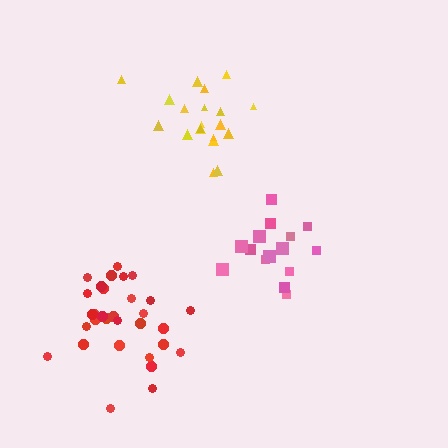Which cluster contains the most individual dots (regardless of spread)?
Red (31).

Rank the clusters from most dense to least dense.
red, yellow, pink.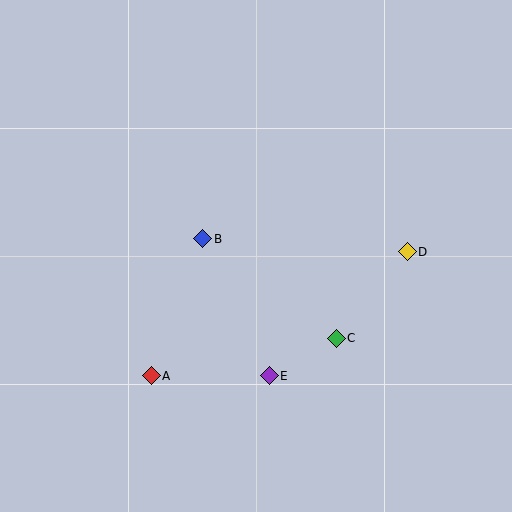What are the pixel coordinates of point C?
Point C is at (336, 338).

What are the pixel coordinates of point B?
Point B is at (203, 239).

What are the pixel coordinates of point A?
Point A is at (151, 376).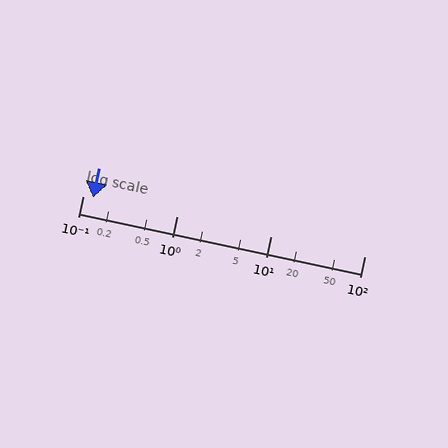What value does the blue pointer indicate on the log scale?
The pointer indicates approximately 0.13.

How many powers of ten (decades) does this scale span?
The scale spans 3 decades, from 0.1 to 100.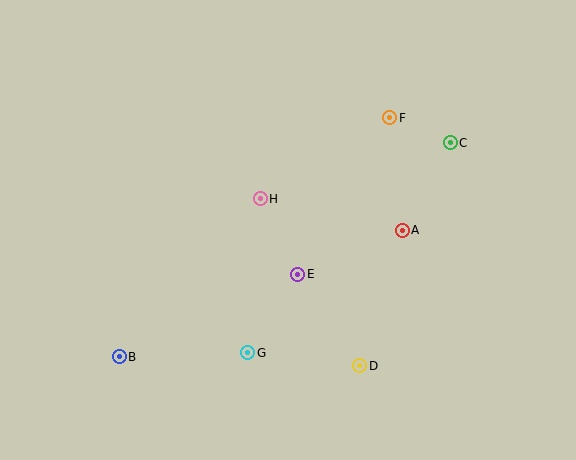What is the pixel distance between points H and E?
The distance between H and E is 85 pixels.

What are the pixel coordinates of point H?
Point H is at (260, 199).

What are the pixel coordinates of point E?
Point E is at (298, 274).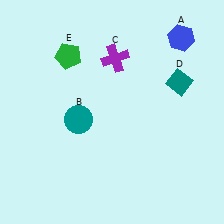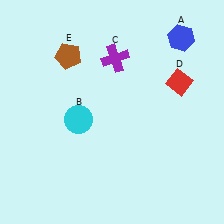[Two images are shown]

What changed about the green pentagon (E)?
In Image 1, E is green. In Image 2, it changed to brown.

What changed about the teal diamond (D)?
In Image 1, D is teal. In Image 2, it changed to red.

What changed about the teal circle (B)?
In Image 1, B is teal. In Image 2, it changed to cyan.